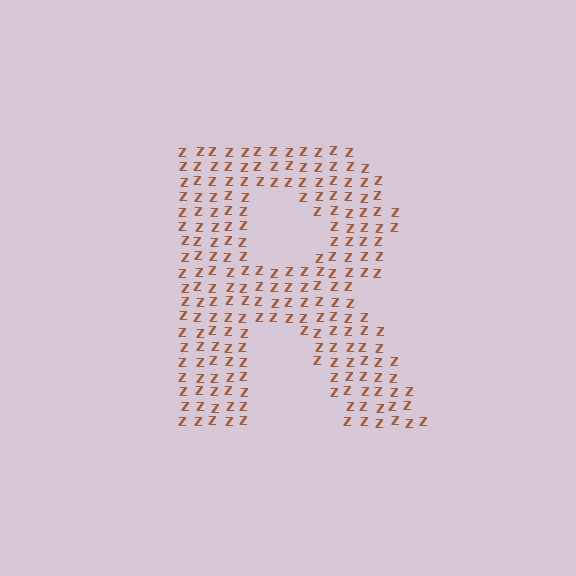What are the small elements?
The small elements are letter Z's.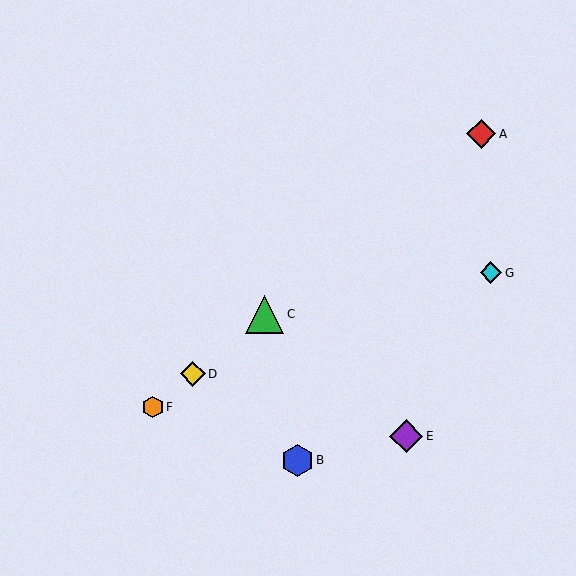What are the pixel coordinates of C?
Object C is at (264, 314).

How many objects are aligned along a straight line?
4 objects (A, C, D, F) are aligned along a straight line.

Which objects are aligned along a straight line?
Objects A, C, D, F are aligned along a straight line.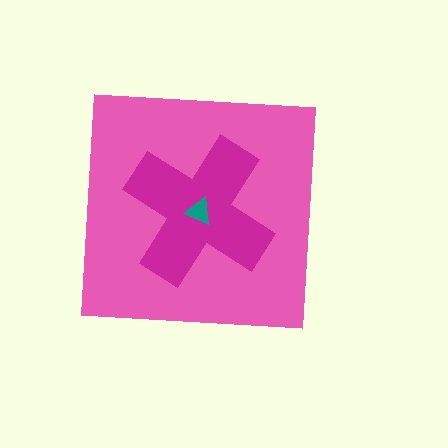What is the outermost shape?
The pink square.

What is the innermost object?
The teal triangle.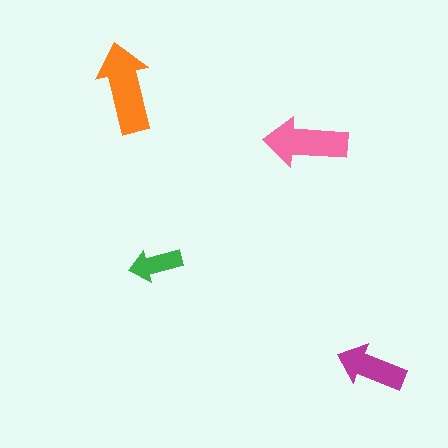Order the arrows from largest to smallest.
the orange one, the pink one, the magenta one, the green one.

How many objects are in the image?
There are 4 objects in the image.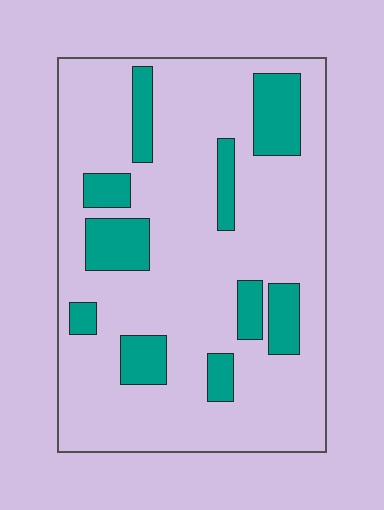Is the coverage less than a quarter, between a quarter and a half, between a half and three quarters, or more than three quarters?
Less than a quarter.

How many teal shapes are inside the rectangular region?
10.